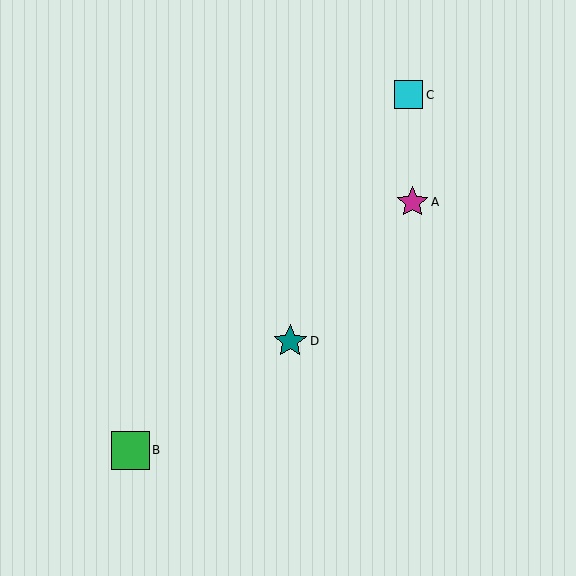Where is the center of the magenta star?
The center of the magenta star is at (413, 202).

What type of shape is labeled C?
Shape C is a cyan square.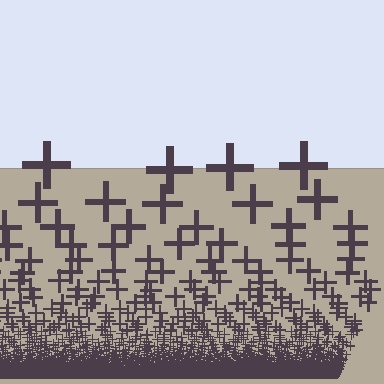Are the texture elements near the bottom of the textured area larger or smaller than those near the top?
Smaller. The gradient is inverted — elements near the bottom are smaller and denser.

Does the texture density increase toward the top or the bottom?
Density increases toward the bottom.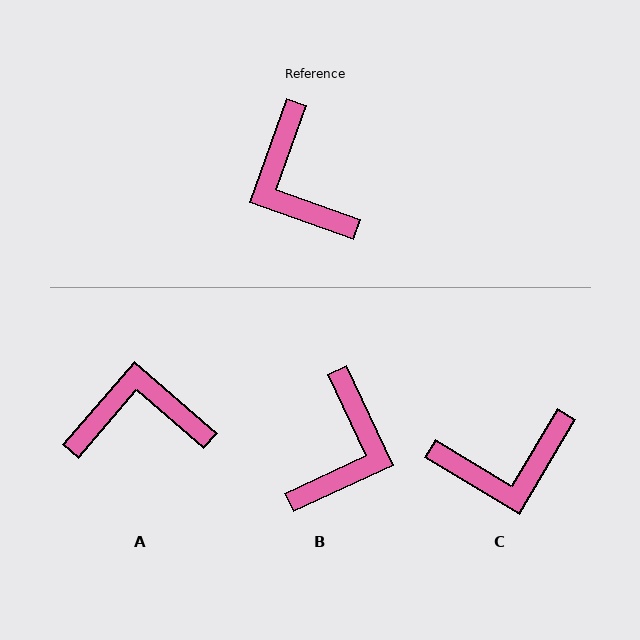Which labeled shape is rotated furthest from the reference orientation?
B, about 135 degrees away.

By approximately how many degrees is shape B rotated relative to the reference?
Approximately 135 degrees counter-clockwise.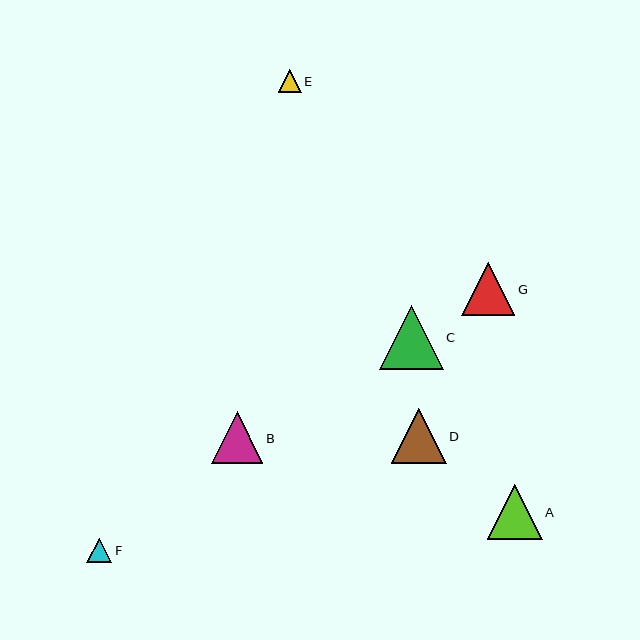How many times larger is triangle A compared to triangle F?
Triangle A is approximately 2.2 times the size of triangle F.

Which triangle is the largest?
Triangle C is the largest with a size of approximately 64 pixels.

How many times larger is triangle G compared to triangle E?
Triangle G is approximately 2.3 times the size of triangle E.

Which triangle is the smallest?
Triangle E is the smallest with a size of approximately 23 pixels.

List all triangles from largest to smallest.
From largest to smallest: C, D, A, G, B, F, E.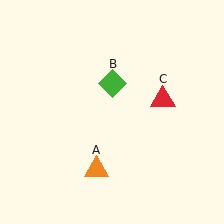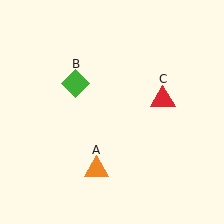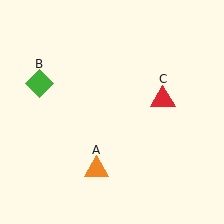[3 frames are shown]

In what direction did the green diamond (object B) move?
The green diamond (object B) moved left.